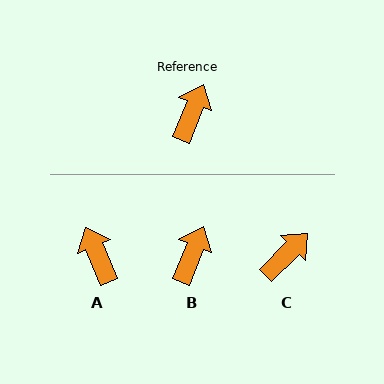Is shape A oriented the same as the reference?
No, it is off by about 45 degrees.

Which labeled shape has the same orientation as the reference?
B.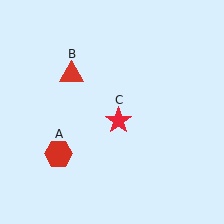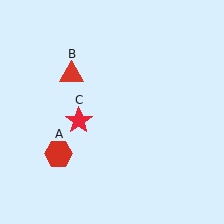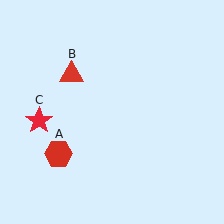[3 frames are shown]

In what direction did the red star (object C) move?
The red star (object C) moved left.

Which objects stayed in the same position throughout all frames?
Red hexagon (object A) and red triangle (object B) remained stationary.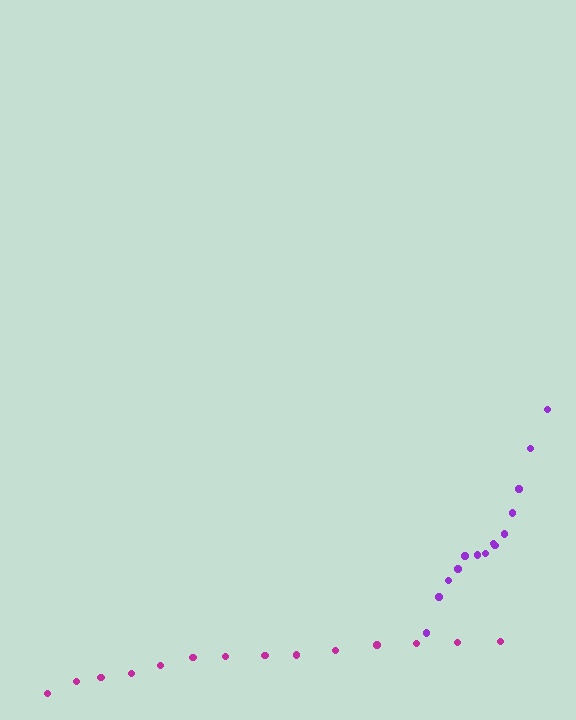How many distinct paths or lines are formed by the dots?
There are 2 distinct paths.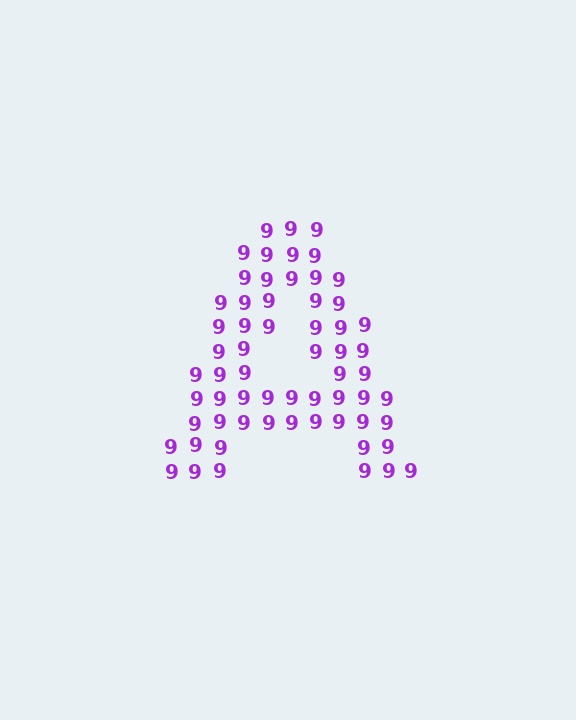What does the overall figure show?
The overall figure shows the letter A.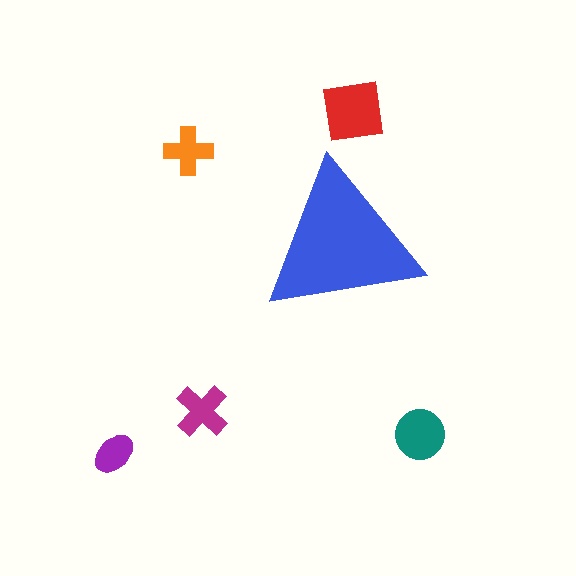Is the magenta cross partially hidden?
No, the magenta cross is fully visible.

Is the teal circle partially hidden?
No, the teal circle is fully visible.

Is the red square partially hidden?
No, the red square is fully visible.